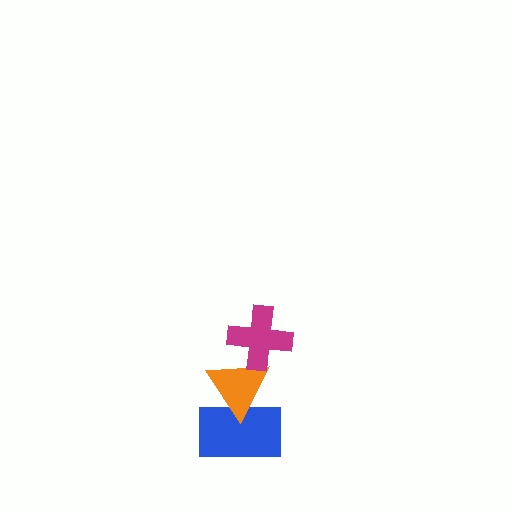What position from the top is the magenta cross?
The magenta cross is 1st from the top.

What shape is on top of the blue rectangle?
The orange triangle is on top of the blue rectangle.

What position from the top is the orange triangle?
The orange triangle is 2nd from the top.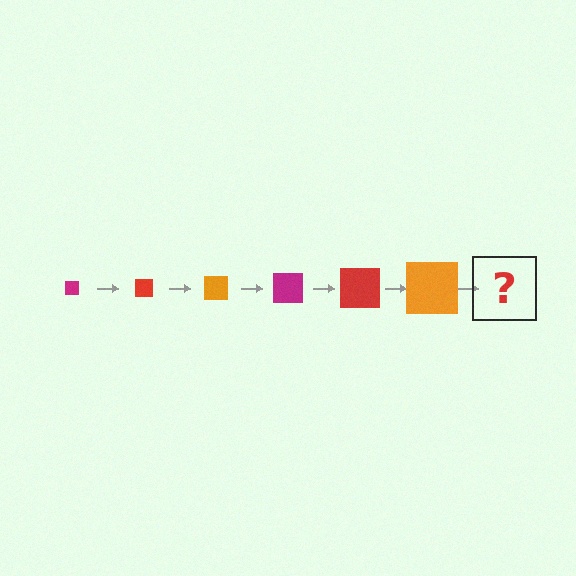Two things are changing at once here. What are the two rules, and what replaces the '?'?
The two rules are that the square grows larger each step and the color cycles through magenta, red, and orange. The '?' should be a magenta square, larger than the previous one.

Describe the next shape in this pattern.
It should be a magenta square, larger than the previous one.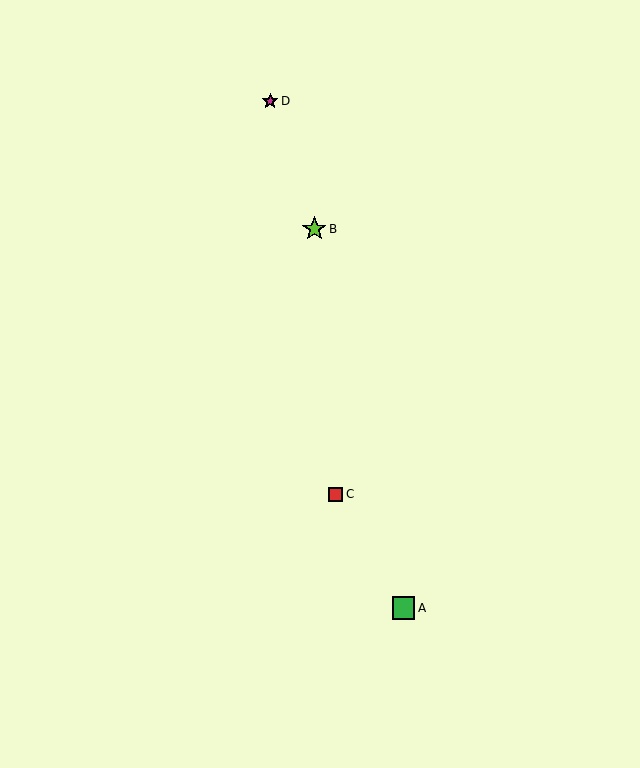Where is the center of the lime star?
The center of the lime star is at (314, 229).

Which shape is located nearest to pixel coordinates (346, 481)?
The red square (labeled C) at (336, 494) is nearest to that location.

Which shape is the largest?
The lime star (labeled B) is the largest.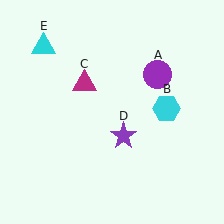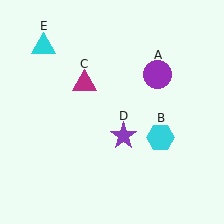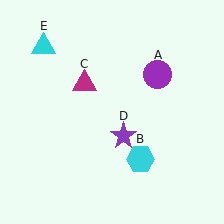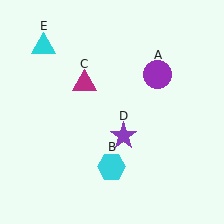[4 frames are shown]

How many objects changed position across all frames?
1 object changed position: cyan hexagon (object B).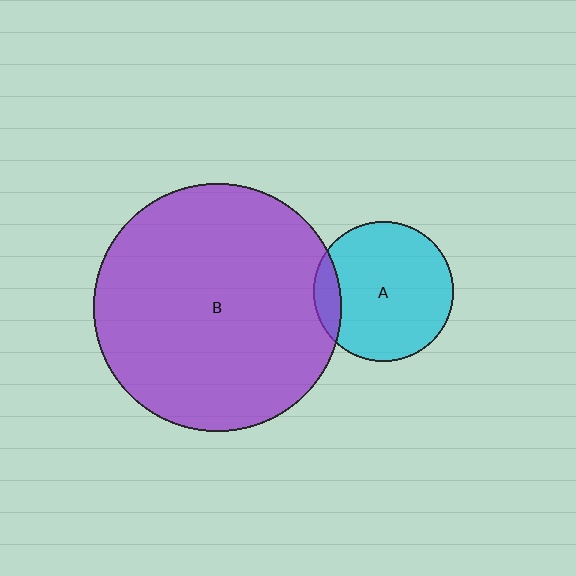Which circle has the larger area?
Circle B (purple).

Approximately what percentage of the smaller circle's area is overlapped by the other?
Approximately 10%.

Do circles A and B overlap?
Yes.